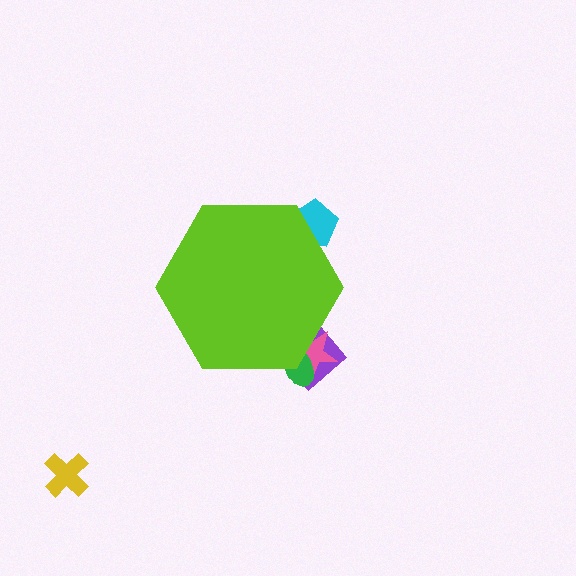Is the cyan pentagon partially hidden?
Yes, the cyan pentagon is partially hidden behind the lime hexagon.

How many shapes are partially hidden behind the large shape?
4 shapes are partially hidden.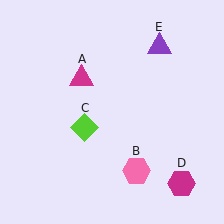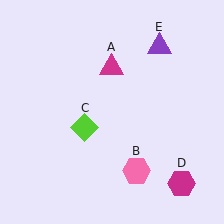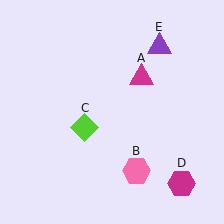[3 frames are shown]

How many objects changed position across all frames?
1 object changed position: magenta triangle (object A).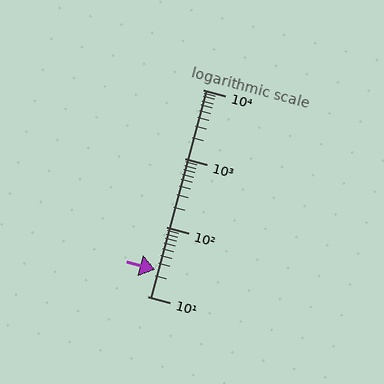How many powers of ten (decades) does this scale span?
The scale spans 3 decades, from 10 to 10000.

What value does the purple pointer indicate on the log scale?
The pointer indicates approximately 24.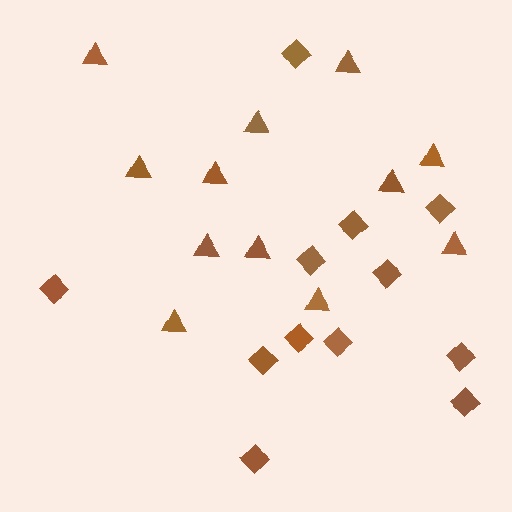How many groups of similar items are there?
There are 2 groups: one group of diamonds (12) and one group of triangles (12).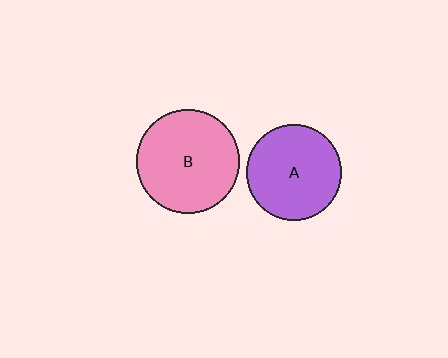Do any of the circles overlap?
No, none of the circles overlap.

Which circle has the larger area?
Circle B (pink).